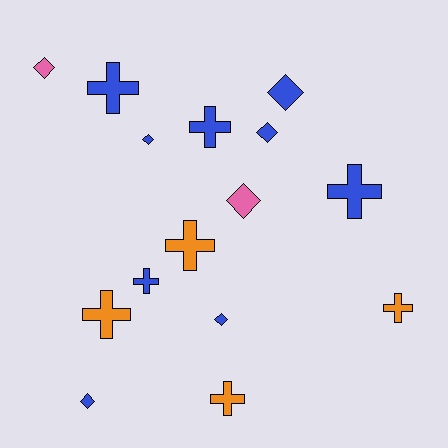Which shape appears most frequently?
Cross, with 8 objects.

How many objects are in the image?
There are 15 objects.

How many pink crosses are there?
There are no pink crosses.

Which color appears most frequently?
Blue, with 9 objects.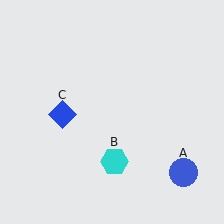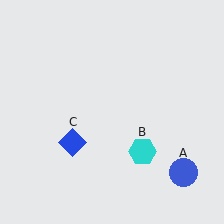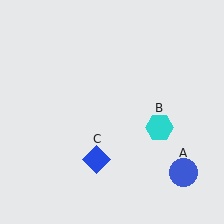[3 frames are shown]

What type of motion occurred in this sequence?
The cyan hexagon (object B), blue diamond (object C) rotated counterclockwise around the center of the scene.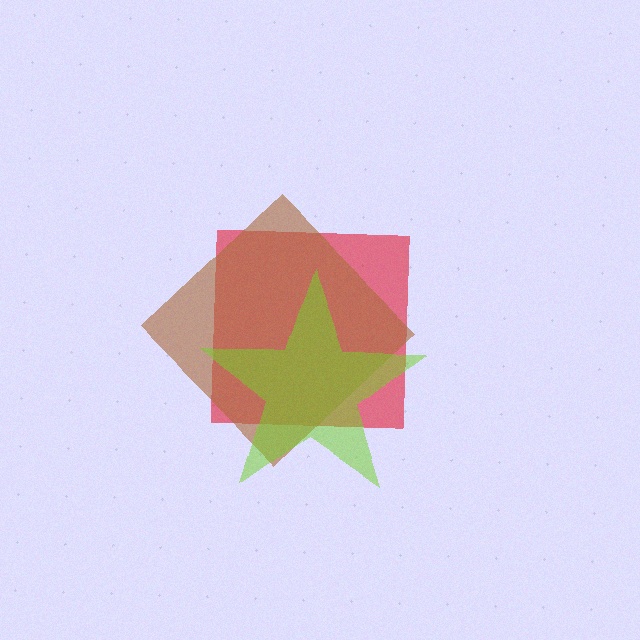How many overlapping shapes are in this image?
There are 3 overlapping shapes in the image.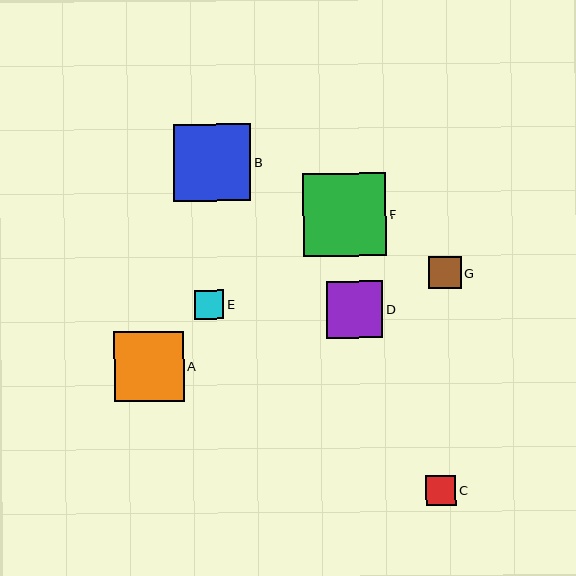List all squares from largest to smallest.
From largest to smallest: F, B, A, D, G, C, E.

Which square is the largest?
Square F is the largest with a size of approximately 83 pixels.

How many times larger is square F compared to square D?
Square F is approximately 1.5 times the size of square D.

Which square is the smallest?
Square E is the smallest with a size of approximately 29 pixels.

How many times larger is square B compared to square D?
Square B is approximately 1.4 times the size of square D.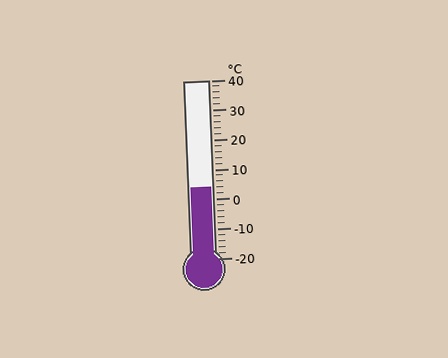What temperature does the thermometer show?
The thermometer shows approximately 4°C.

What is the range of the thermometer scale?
The thermometer scale ranges from -20°C to 40°C.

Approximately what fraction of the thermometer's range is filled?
The thermometer is filled to approximately 40% of its range.